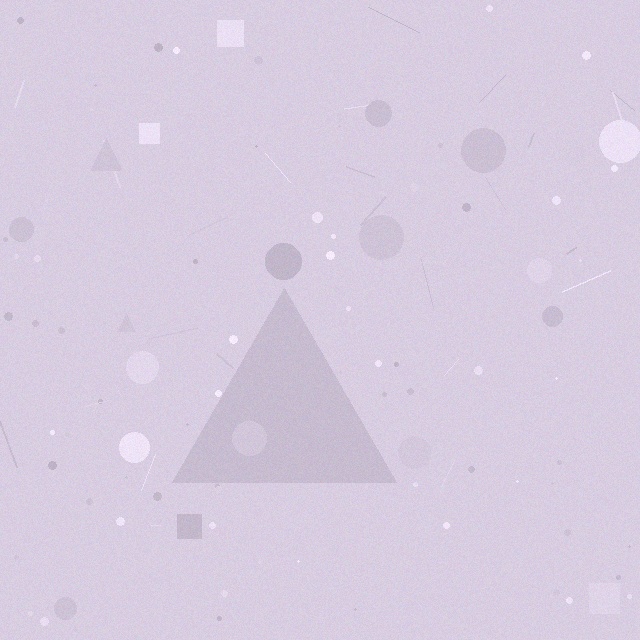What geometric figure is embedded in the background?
A triangle is embedded in the background.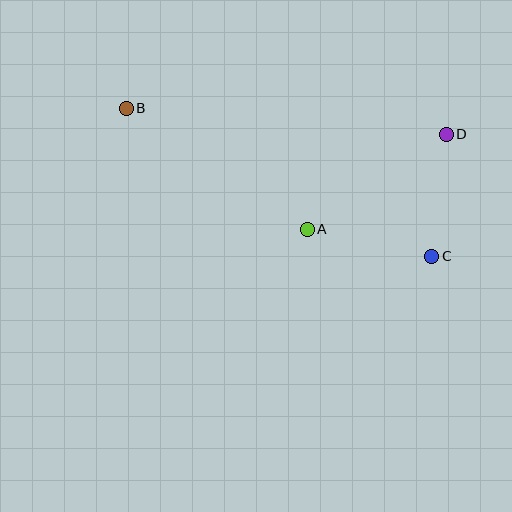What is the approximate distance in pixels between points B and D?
The distance between B and D is approximately 321 pixels.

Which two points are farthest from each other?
Points B and C are farthest from each other.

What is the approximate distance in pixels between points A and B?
The distance between A and B is approximately 218 pixels.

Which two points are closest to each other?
Points C and D are closest to each other.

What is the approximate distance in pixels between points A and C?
The distance between A and C is approximately 127 pixels.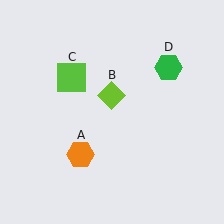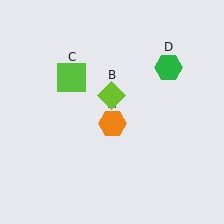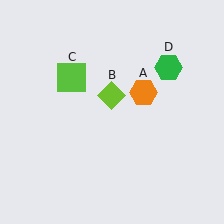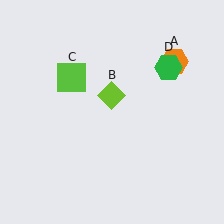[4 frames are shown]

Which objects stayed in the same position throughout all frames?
Lime diamond (object B) and lime square (object C) and green hexagon (object D) remained stationary.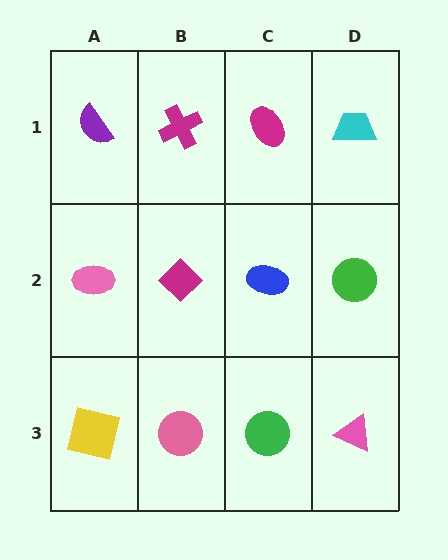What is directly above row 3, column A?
A pink ellipse.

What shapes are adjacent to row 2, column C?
A magenta ellipse (row 1, column C), a green circle (row 3, column C), a magenta diamond (row 2, column B), a green circle (row 2, column D).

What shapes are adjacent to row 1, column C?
A blue ellipse (row 2, column C), a magenta cross (row 1, column B), a cyan trapezoid (row 1, column D).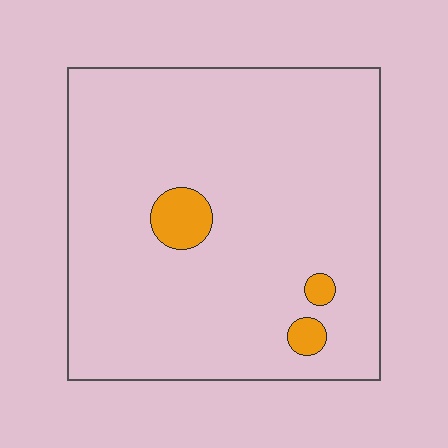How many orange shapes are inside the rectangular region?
3.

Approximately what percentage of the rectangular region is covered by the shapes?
Approximately 5%.